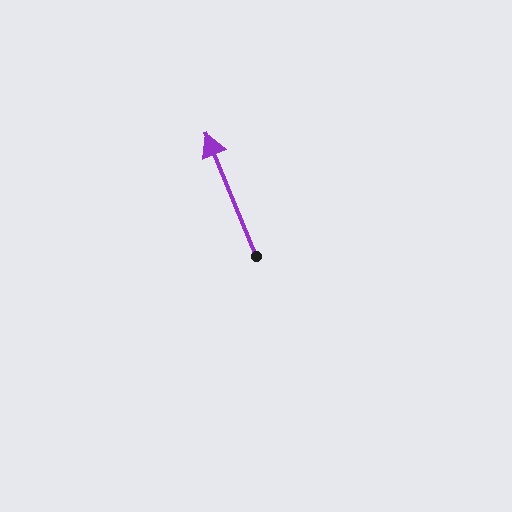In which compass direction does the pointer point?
North.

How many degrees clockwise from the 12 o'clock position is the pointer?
Approximately 338 degrees.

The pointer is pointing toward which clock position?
Roughly 11 o'clock.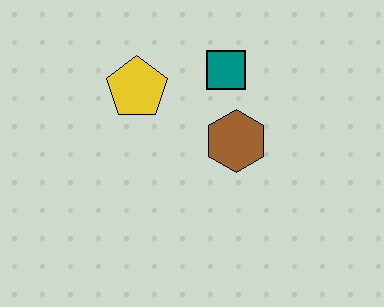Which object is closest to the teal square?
The brown hexagon is closest to the teal square.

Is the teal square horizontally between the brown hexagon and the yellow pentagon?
Yes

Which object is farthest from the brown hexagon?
The yellow pentagon is farthest from the brown hexagon.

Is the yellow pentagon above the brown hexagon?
Yes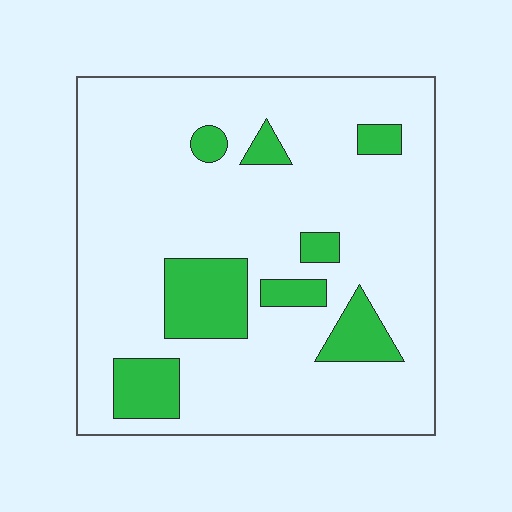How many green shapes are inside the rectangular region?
8.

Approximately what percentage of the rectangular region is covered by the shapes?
Approximately 15%.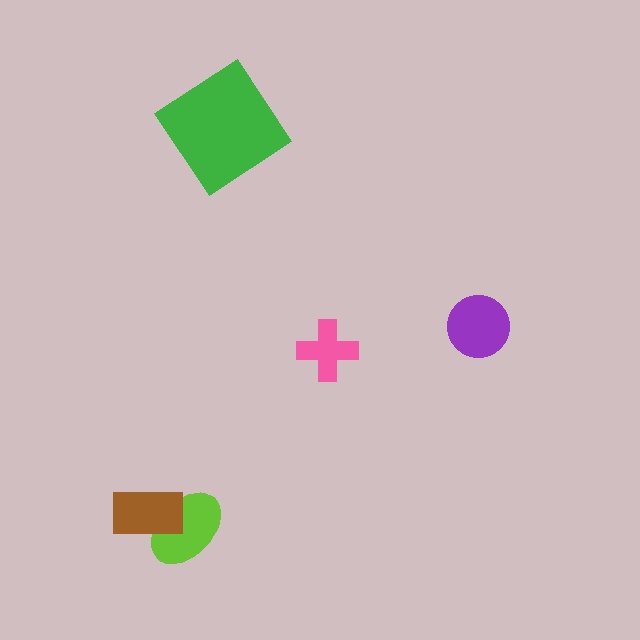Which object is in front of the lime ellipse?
The brown rectangle is in front of the lime ellipse.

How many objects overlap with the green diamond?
0 objects overlap with the green diamond.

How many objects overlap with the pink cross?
0 objects overlap with the pink cross.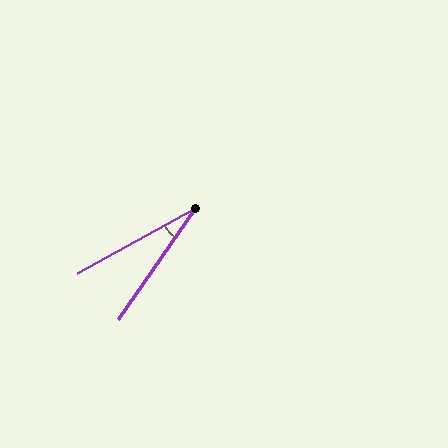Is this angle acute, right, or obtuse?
It is acute.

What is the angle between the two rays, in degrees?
Approximately 26 degrees.